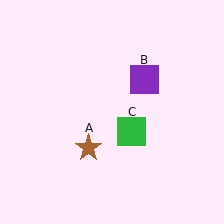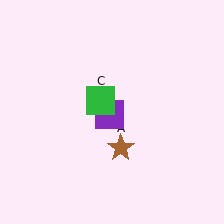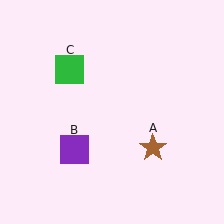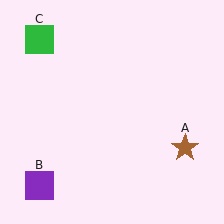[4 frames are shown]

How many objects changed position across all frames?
3 objects changed position: brown star (object A), purple square (object B), green square (object C).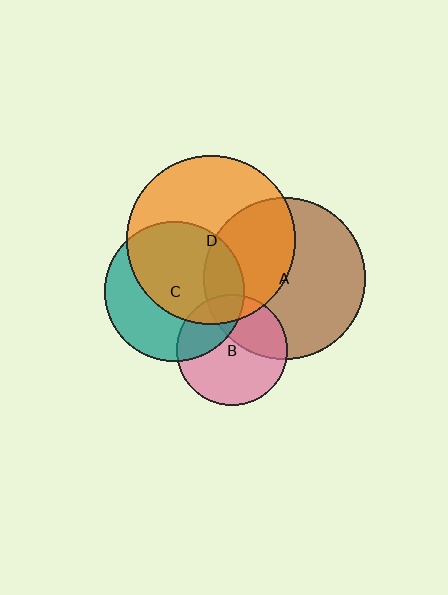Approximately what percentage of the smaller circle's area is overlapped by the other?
Approximately 35%.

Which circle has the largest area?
Circle D (orange).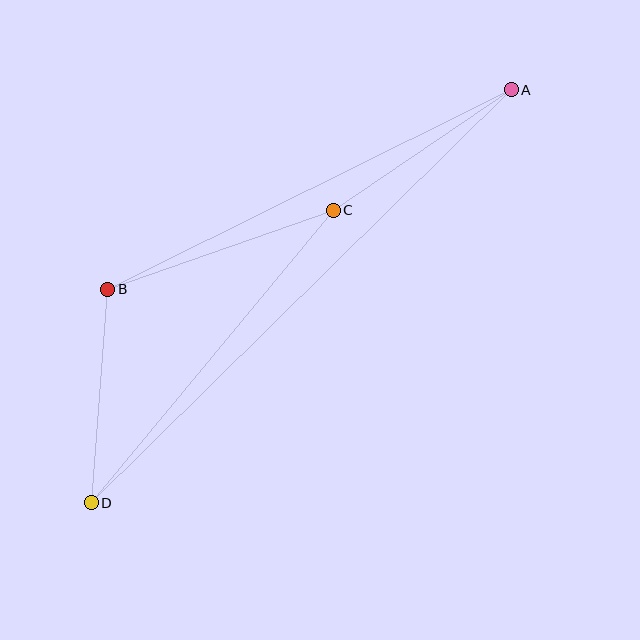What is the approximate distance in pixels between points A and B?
The distance between A and B is approximately 450 pixels.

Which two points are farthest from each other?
Points A and D are farthest from each other.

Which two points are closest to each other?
Points B and D are closest to each other.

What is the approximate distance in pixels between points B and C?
The distance between B and C is approximately 239 pixels.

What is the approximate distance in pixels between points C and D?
The distance between C and D is approximately 379 pixels.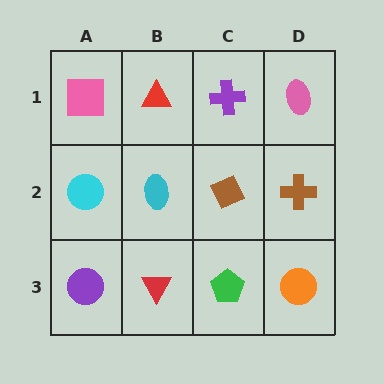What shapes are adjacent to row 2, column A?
A pink square (row 1, column A), a purple circle (row 3, column A), a cyan ellipse (row 2, column B).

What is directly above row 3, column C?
A brown diamond.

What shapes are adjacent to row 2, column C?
A purple cross (row 1, column C), a green pentagon (row 3, column C), a cyan ellipse (row 2, column B), a brown cross (row 2, column D).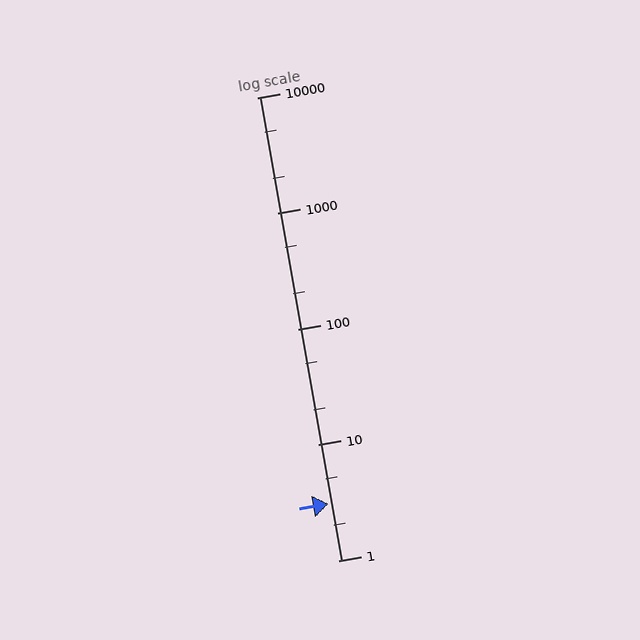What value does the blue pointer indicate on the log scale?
The pointer indicates approximately 3.1.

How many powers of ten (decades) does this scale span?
The scale spans 4 decades, from 1 to 10000.